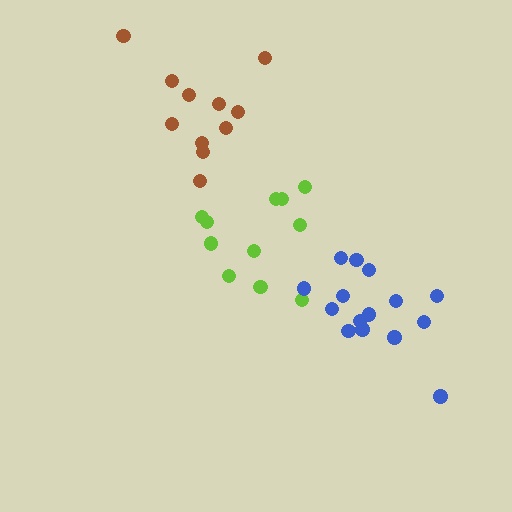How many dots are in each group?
Group 1: 11 dots, Group 2: 15 dots, Group 3: 11 dots (37 total).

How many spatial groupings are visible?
There are 3 spatial groupings.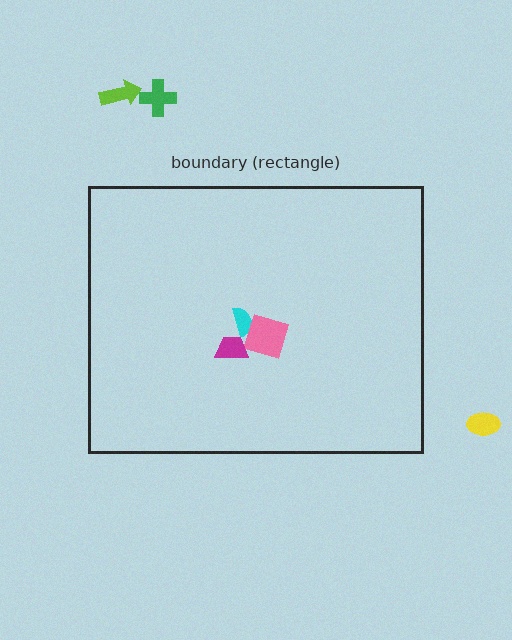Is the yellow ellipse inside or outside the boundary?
Outside.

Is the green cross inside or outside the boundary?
Outside.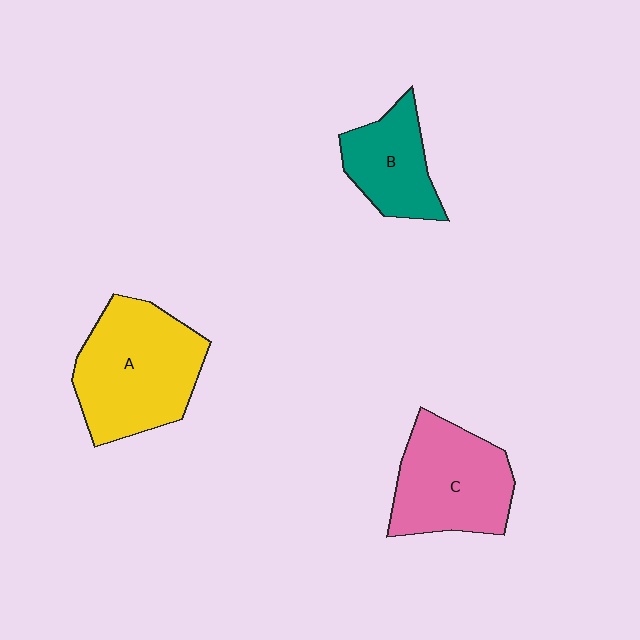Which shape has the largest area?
Shape A (yellow).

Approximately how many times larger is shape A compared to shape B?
Approximately 1.7 times.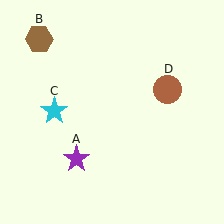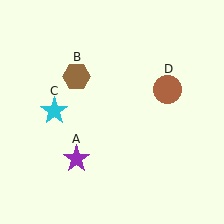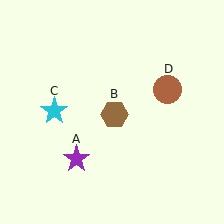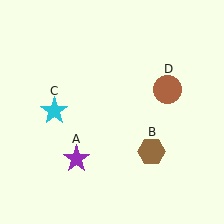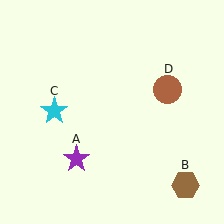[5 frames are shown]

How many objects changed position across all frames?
1 object changed position: brown hexagon (object B).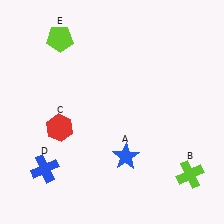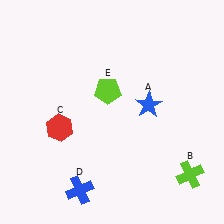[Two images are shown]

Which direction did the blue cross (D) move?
The blue cross (D) moved right.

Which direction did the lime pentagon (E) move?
The lime pentagon (E) moved down.